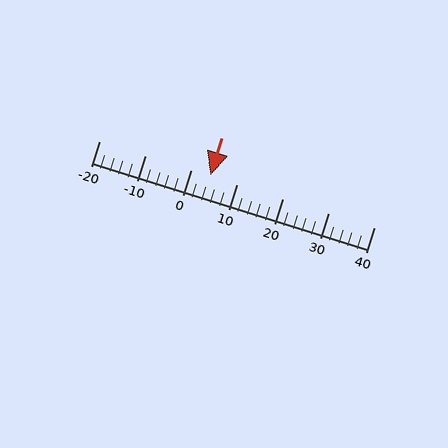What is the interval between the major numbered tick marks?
The major tick marks are spaced 10 units apart.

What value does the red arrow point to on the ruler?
The red arrow points to approximately 4.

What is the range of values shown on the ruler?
The ruler shows values from -20 to 40.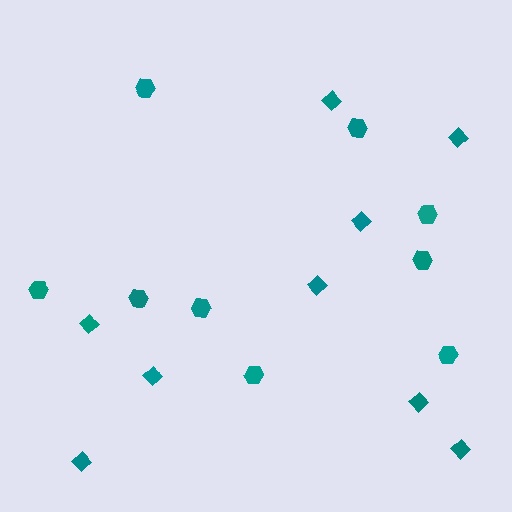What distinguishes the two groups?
There are 2 groups: one group of diamonds (9) and one group of hexagons (9).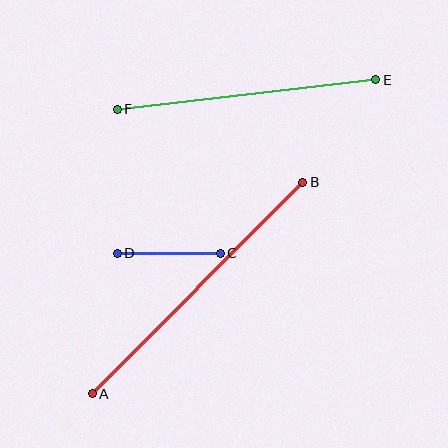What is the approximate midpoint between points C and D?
The midpoint is at approximately (169, 253) pixels.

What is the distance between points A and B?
The distance is approximately 298 pixels.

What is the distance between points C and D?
The distance is approximately 103 pixels.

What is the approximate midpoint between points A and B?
The midpoint is at approximately (197, 288) pixels.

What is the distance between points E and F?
The distance is approximately 260 pixels.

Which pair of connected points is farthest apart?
Points A and B are farthest apart.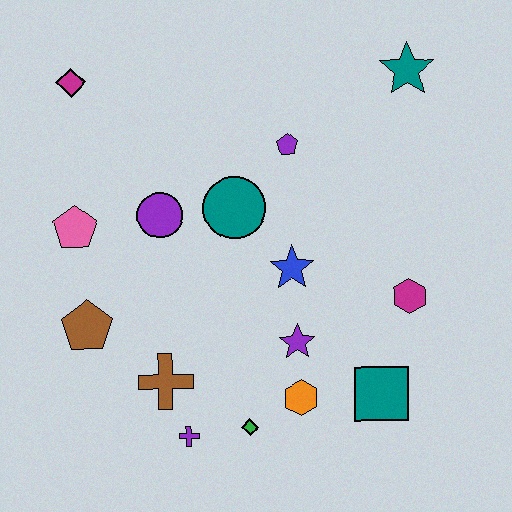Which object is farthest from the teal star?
The purple cross is farthest from the teal star.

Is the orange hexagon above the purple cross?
Yes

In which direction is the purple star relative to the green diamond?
The purple star is above the green diamond.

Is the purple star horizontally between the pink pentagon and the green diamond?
No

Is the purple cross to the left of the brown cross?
No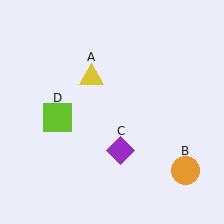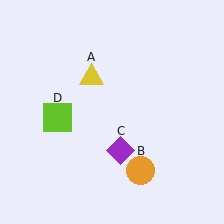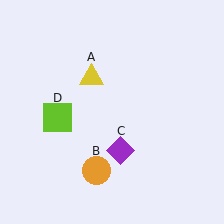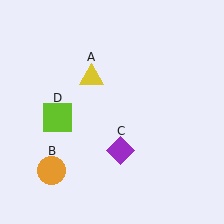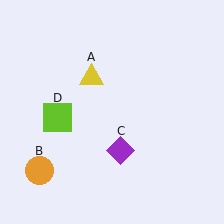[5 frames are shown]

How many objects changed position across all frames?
1 object changed position: orange circle (object B).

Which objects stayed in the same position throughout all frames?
Yellow triangle (object A) and purple diamond (object C) and lime square (object D) remained stationary.